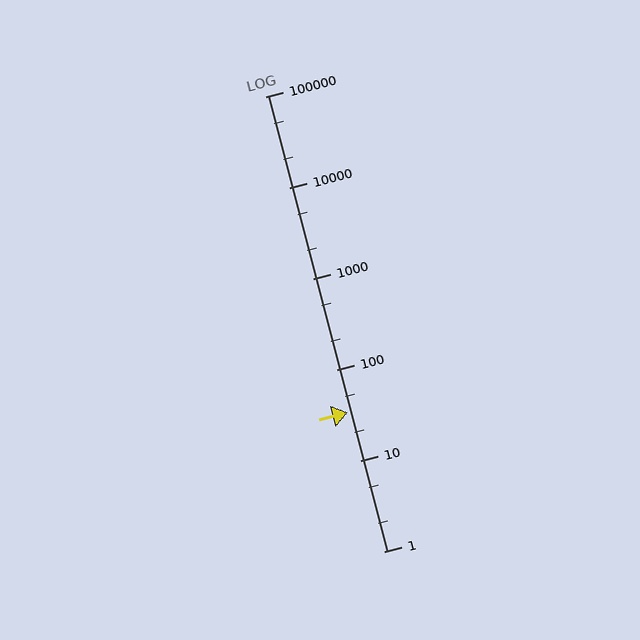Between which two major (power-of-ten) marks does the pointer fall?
The pointer is between 10 and 100.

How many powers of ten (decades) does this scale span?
The scale spans 5 decades, from 1 to 100000.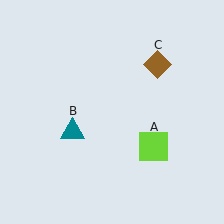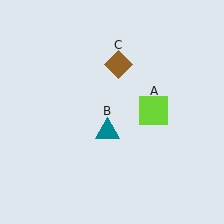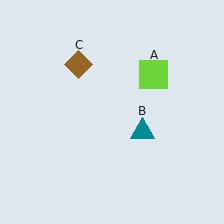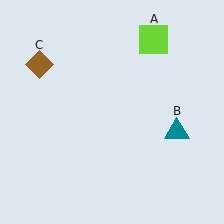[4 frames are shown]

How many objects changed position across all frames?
3 objects changed position: lime square (object A), teal triangle (object B), brown diamond (object C).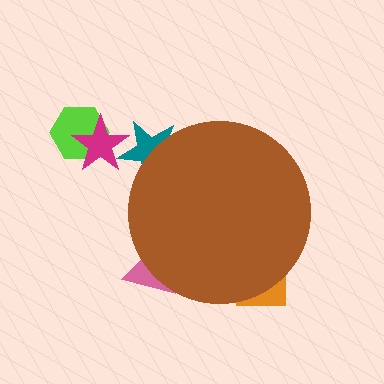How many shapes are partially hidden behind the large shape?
3 shapes are partially hidden.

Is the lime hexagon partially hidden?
No, the lime hexagon is fully visible.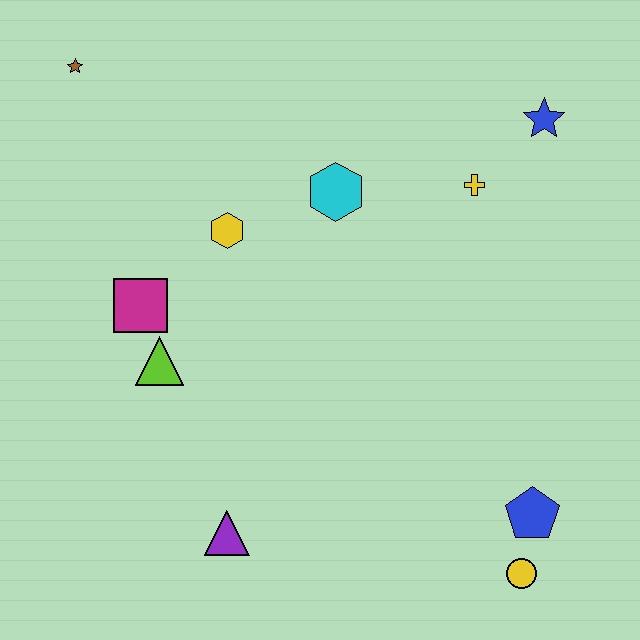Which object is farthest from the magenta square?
The yellow circle is farthest from the magenta square.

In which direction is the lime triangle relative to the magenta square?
The lime triangle is below the magenta square.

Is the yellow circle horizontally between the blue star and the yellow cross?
Yes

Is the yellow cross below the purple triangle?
No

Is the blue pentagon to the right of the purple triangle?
Yes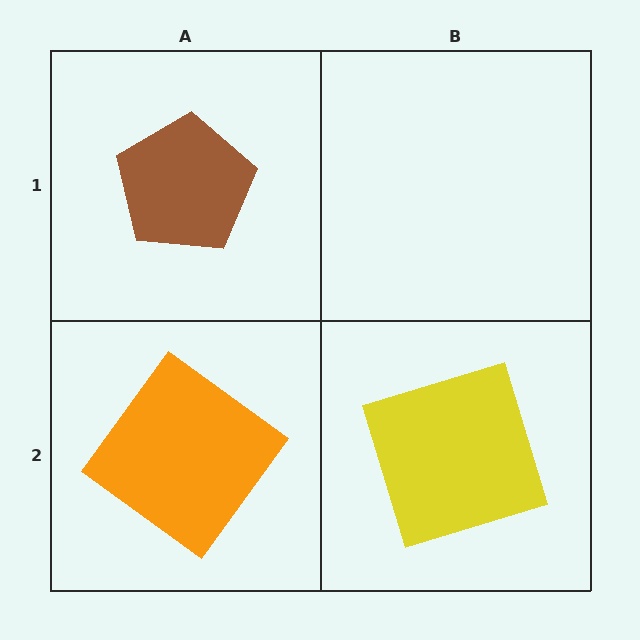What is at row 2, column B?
A yellow square.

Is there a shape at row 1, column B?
No, that cell is empty.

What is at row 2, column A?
An orange diamond.